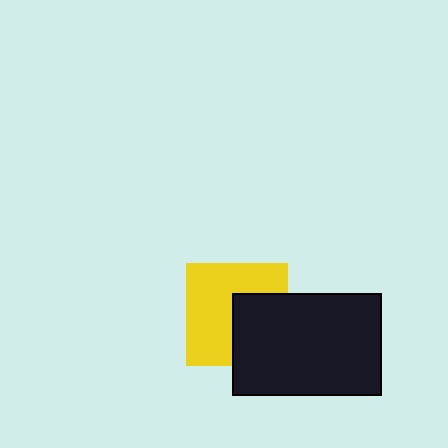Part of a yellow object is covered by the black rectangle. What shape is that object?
It is a square.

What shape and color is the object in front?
The object in front is a black rectangle.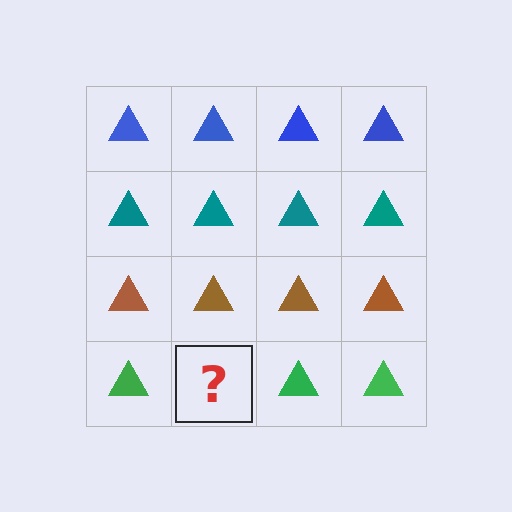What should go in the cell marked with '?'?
The missing cell should contain a green triangle.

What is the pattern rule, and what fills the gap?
The rule is that each row has a consistent color. The gap should be filled with a green triangle.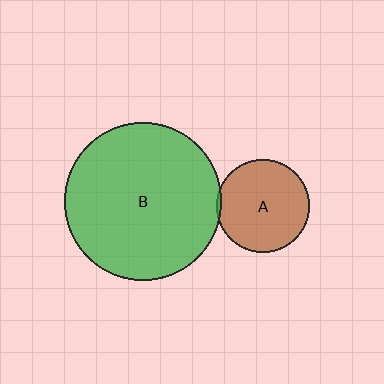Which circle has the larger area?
Circle B (green).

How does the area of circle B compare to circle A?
Approximately 2.9 times.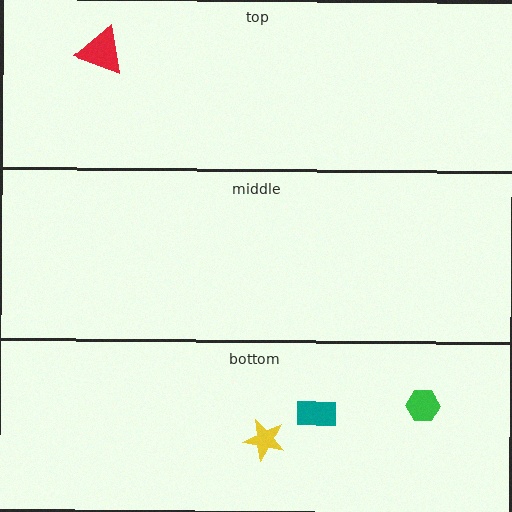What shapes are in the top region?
The red triangle.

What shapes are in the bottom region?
The yellow star, the green hexagon, the teal rectangle.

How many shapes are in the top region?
1.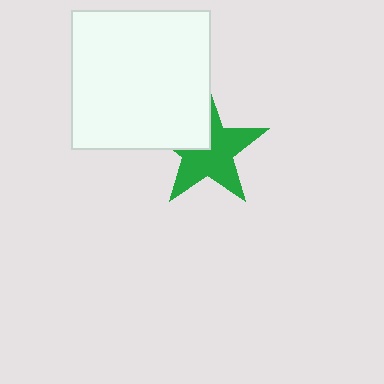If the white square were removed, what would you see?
You would see the complete green star.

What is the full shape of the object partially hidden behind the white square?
The partially hidden object is a green star.